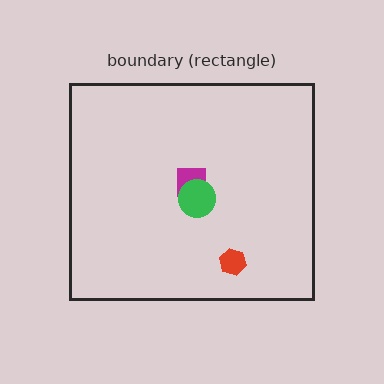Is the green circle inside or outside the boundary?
Inside.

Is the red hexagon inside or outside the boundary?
Inside.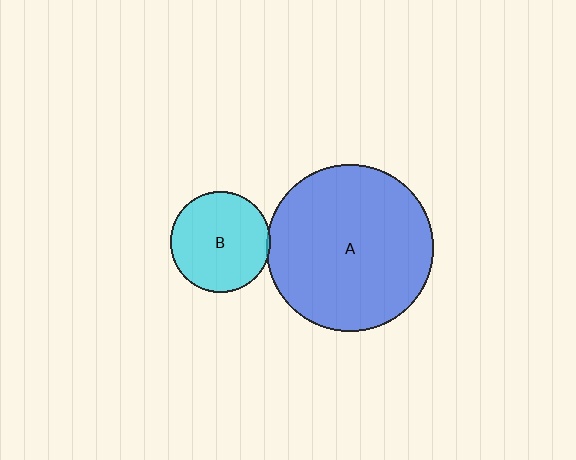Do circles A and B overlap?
Yes.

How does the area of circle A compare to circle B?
Approximately 2.8 times.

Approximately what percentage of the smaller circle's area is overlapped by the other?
Approximately 5%.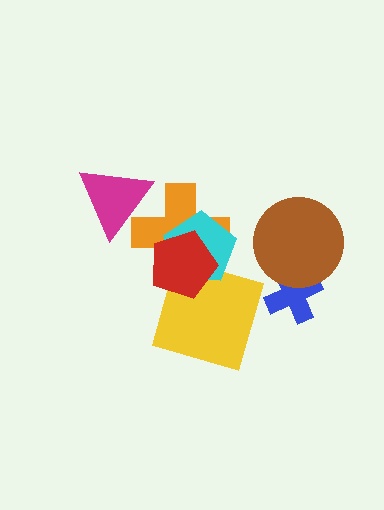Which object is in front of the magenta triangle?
The orange cross is in front of the magenta triangle.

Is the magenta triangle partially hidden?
Yes, it is partially covered by another shape.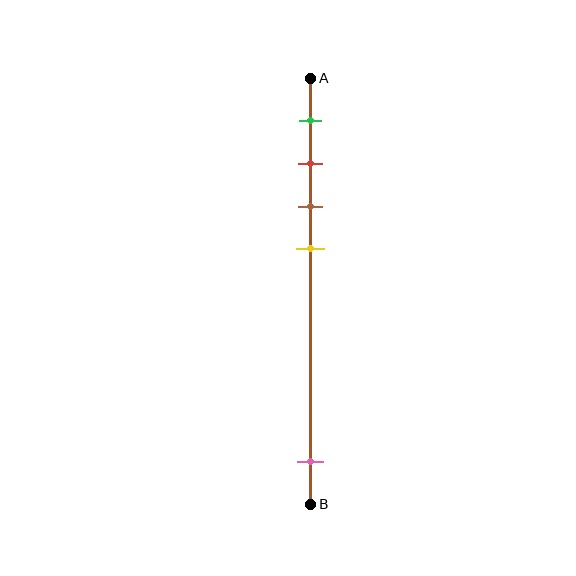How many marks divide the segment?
There are 5 marks dividing the segment.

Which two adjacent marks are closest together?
The red and brown marks are the closest adjacent pair.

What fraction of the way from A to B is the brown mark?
The brown mark is approximately 30% (0.3) of the way from A to B.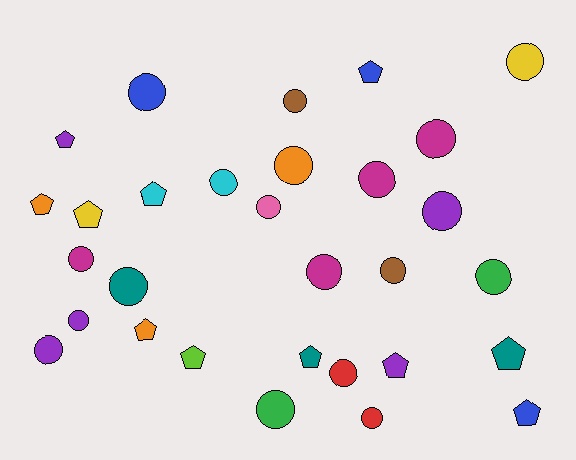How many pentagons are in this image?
There are 11 pentagons.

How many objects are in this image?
There are 30 objects.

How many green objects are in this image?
There are 2 green objects.